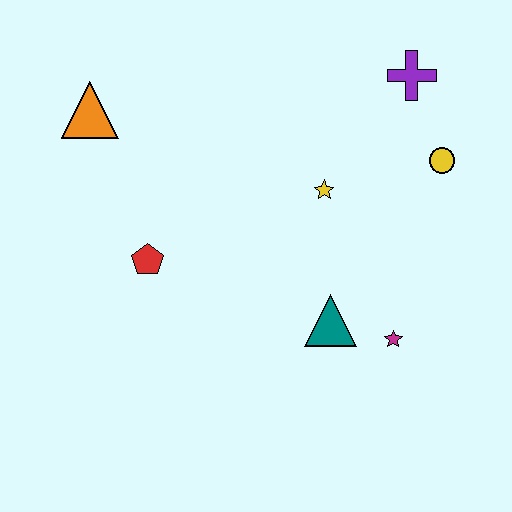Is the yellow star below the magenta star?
No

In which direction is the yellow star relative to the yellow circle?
The yellow star is to the left of the yellow circle.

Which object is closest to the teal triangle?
The magenta star is closest to the teal triangle.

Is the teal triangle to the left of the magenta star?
Yes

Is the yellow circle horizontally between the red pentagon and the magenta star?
No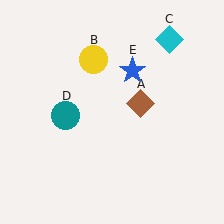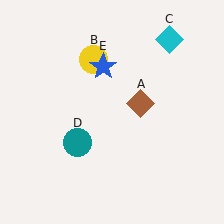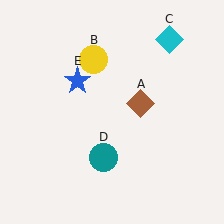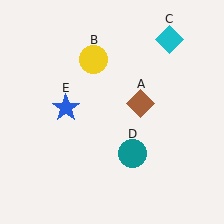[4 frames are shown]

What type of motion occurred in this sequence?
The teal circle (object D), blue star (object E) rotated counterclockwise around the center of the scene.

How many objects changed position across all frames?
2 objects changed position: teal circle (object D), blue star (object E).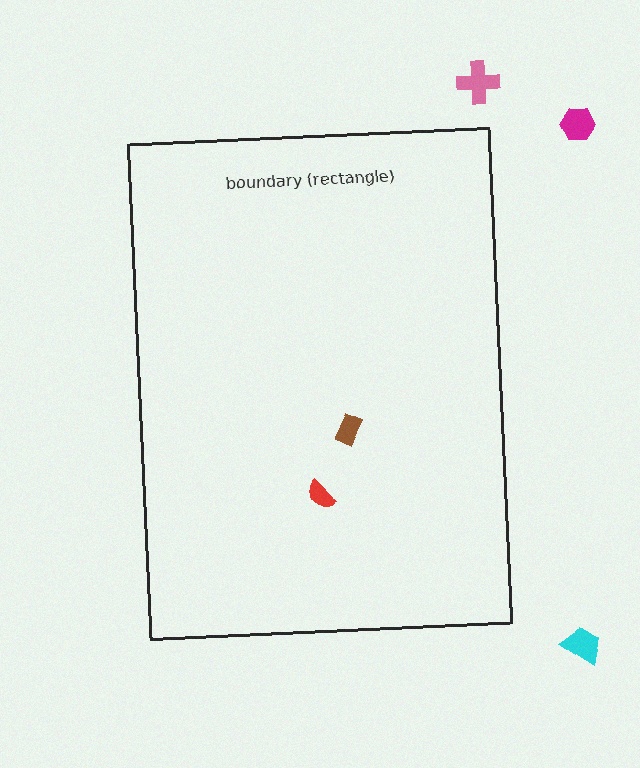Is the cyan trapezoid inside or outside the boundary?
Outside.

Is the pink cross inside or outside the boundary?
Outside.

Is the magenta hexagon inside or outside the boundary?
Outside.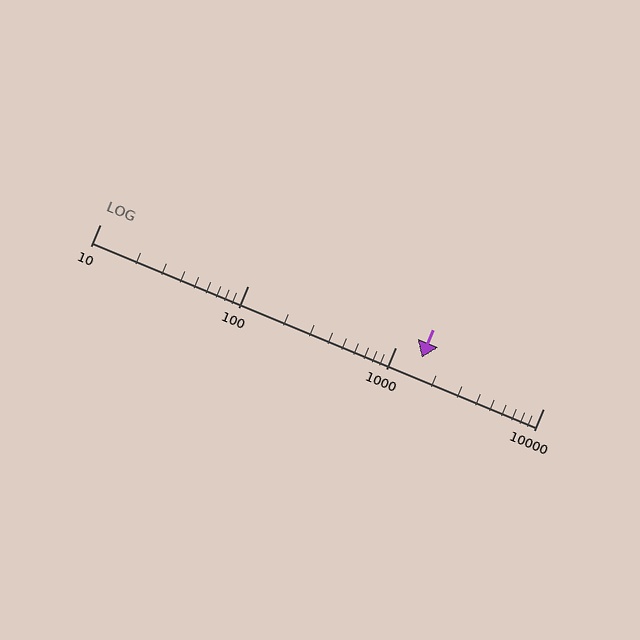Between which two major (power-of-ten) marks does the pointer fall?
The pointer is between 1000 and 10000.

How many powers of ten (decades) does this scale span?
The scale spans 3 decades, from 10 to 10000.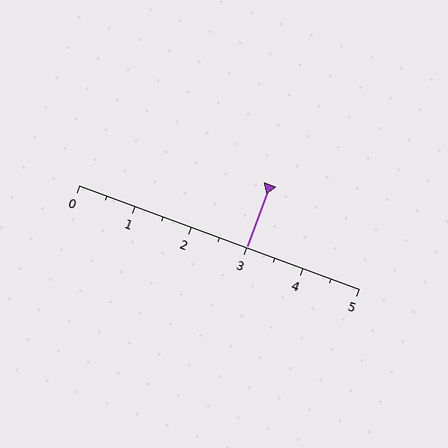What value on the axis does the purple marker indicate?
The marker indicates approximately 3.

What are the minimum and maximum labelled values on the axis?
The axis runs from 0 to 5.